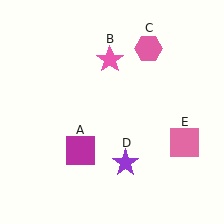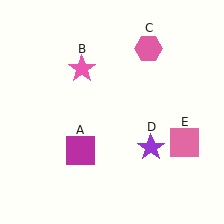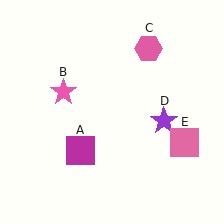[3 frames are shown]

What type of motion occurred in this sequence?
The pink star (object B), purple star (object D) rotated counterclockwise around the center of the scene.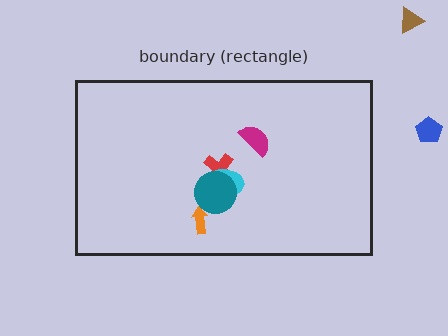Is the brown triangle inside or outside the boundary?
Outside.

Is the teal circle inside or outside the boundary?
Inside.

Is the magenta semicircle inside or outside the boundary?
Inside.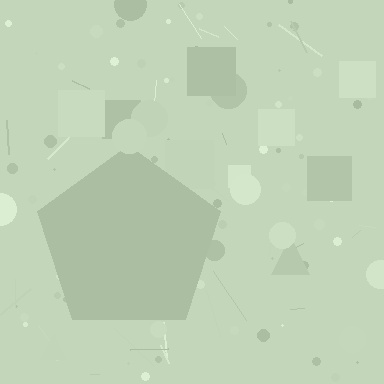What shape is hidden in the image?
A pentagon is hidden in the image.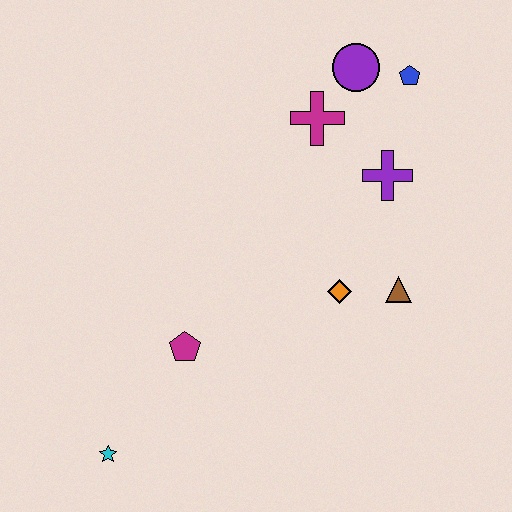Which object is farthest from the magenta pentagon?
The blue pentagon is farthest from the magenta pentagon.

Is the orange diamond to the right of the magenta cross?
Yes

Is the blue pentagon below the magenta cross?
No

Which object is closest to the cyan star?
The magenta pentagon is closest to the cyan star.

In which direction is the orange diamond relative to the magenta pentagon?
The orange diamond is to the right of the magenta pentagon.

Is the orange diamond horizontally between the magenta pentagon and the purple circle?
Yes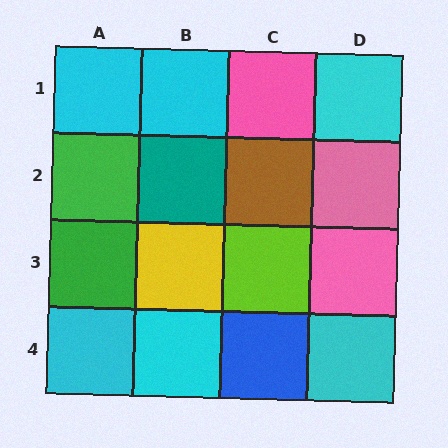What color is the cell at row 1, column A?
Cyan.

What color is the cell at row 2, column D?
Pink.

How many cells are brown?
1 cell is brown.